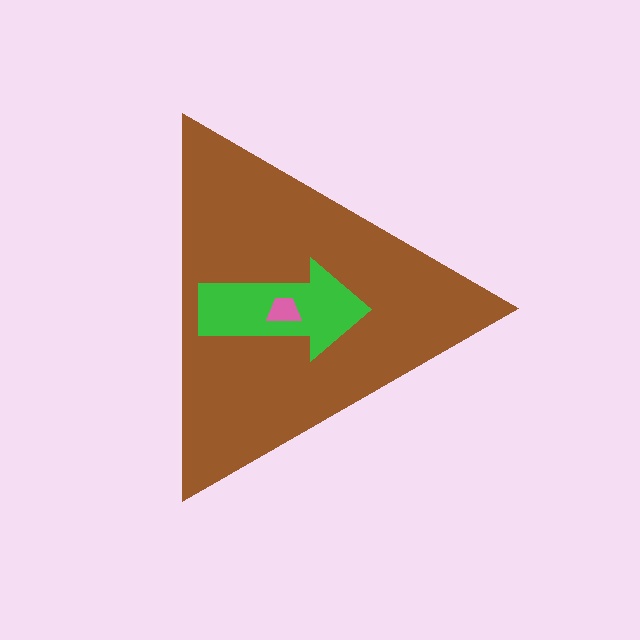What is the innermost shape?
The pink trapezoid.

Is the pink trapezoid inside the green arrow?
Yes.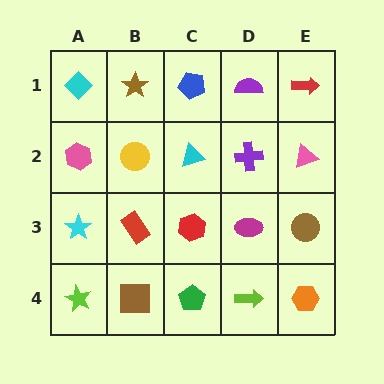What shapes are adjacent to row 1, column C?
A cyan triangle (row 2, column C), a brown star (row 1, column B), a purple semicircle (row 1, column D).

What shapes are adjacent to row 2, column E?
A red arrow (row 1, column E), a brown circle (row 3, column E), a purple cross (row 2, column D).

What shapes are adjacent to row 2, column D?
A purple semicircle (row 1, column D), a magenta ellipse (row 3, column D), a cyan triangle (row 2, column C), a pink triangle (row 2, column E).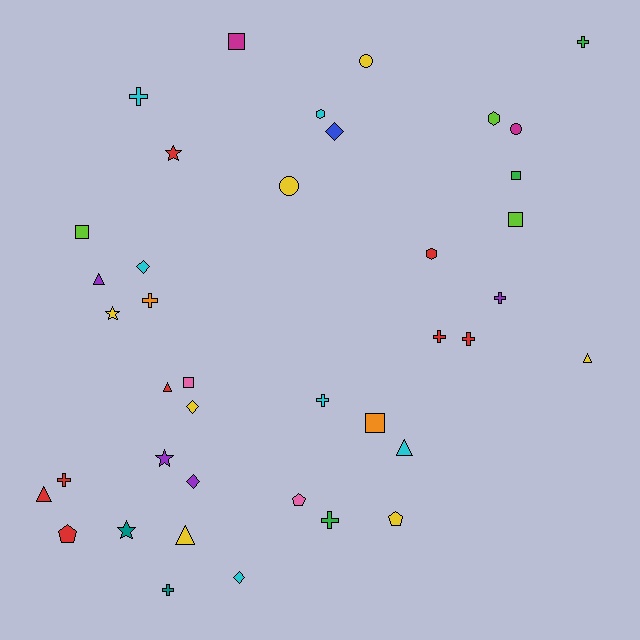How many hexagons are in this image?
There are 3 hexagons.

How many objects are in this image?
There are 40 objects.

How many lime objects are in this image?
There are 3 lime objects.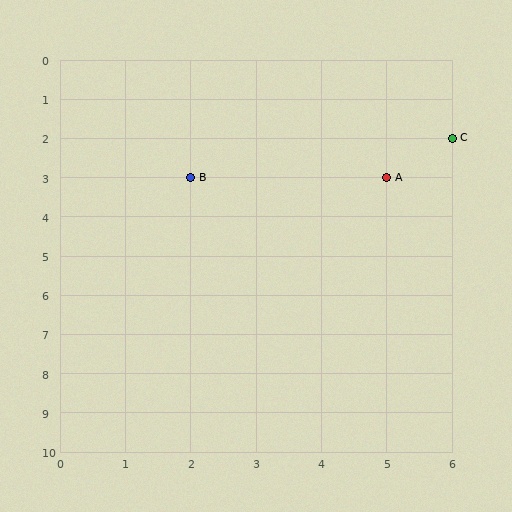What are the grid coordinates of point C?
Point C is at grid coordinates (6, 2).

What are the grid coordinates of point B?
Point B is at grid coordinates (2, 3).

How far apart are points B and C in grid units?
Points B and C are 4 columns and 1 row apart (about 4.1 grid units diagonally).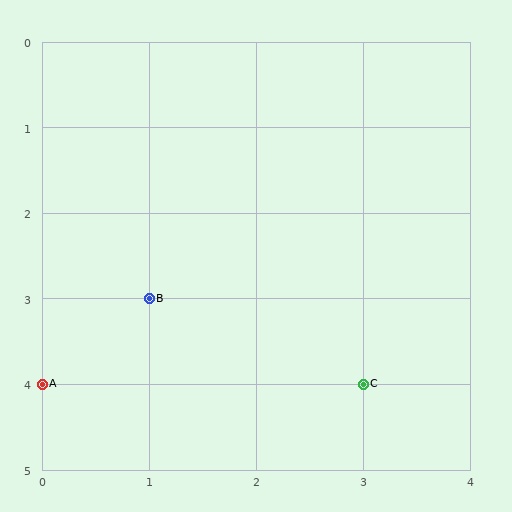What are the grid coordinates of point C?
Point C is at grid coordinates (3, 4).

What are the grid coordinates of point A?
Point A is at grid coordinates (0, 4).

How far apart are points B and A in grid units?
Points B and A are 1 column and 1 row apart (about 1.4 grid units diagonally).